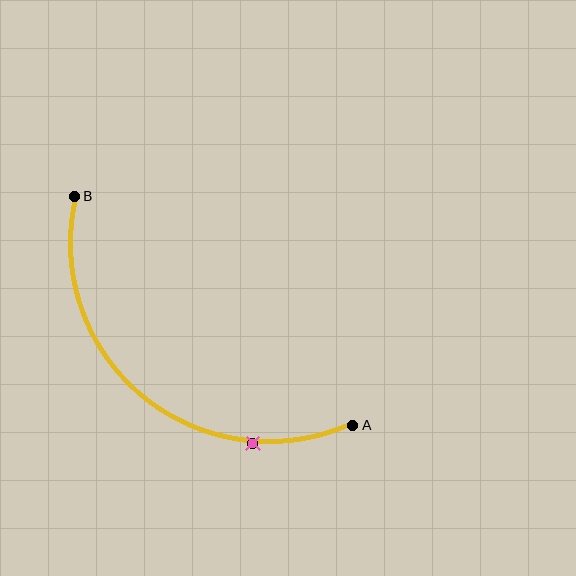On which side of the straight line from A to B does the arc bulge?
The arc bulges below and to the left of the straight line connecting A and B.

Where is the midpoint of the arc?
The arc midpoint is the point on the curve farthest from the straight line joining A and B. It sits below and to the left of that line.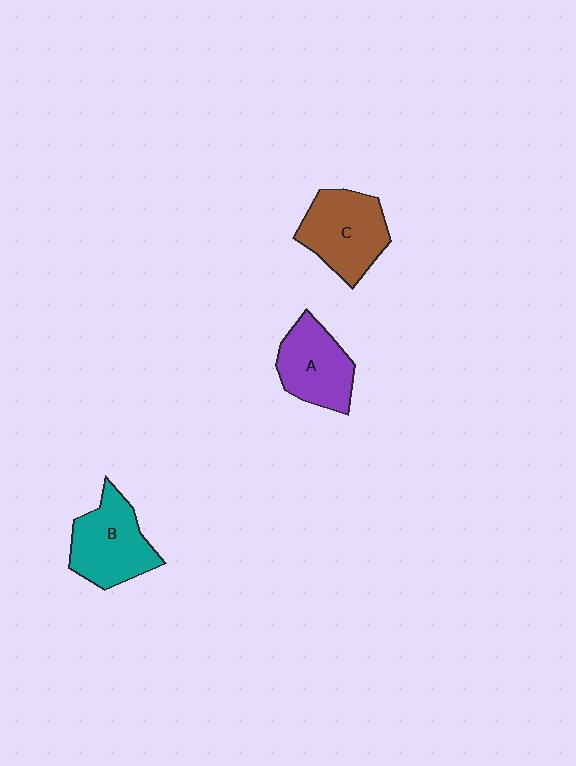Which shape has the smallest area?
Shape A (purple).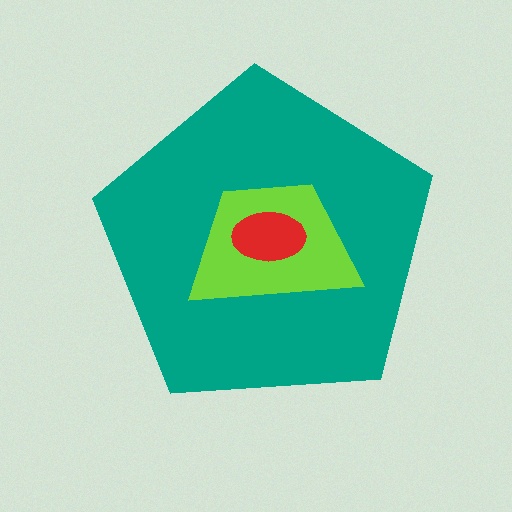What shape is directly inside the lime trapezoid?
The red ellipse.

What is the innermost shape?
The red ellipse.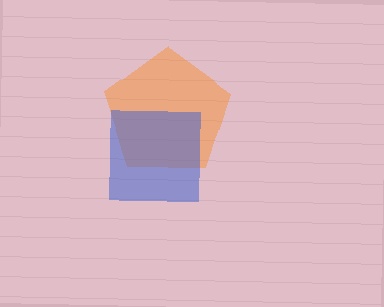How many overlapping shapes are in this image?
There are 2 overlapping shapes in the image.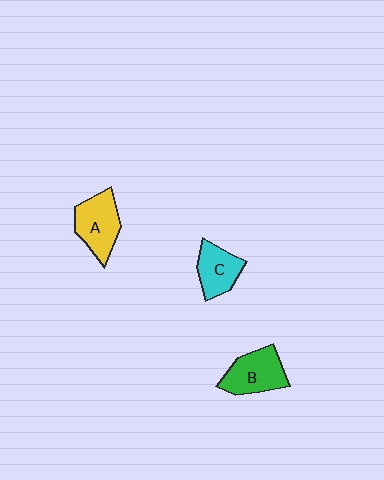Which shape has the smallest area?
Shape C (cyan).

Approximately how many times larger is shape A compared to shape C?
Approximately 1.3 times.